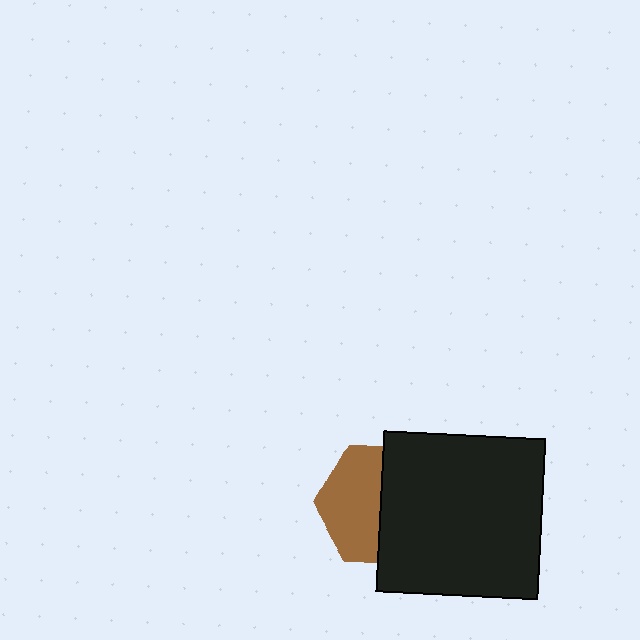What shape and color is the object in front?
The object in front is a black square.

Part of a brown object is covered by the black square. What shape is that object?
It is a hexagon.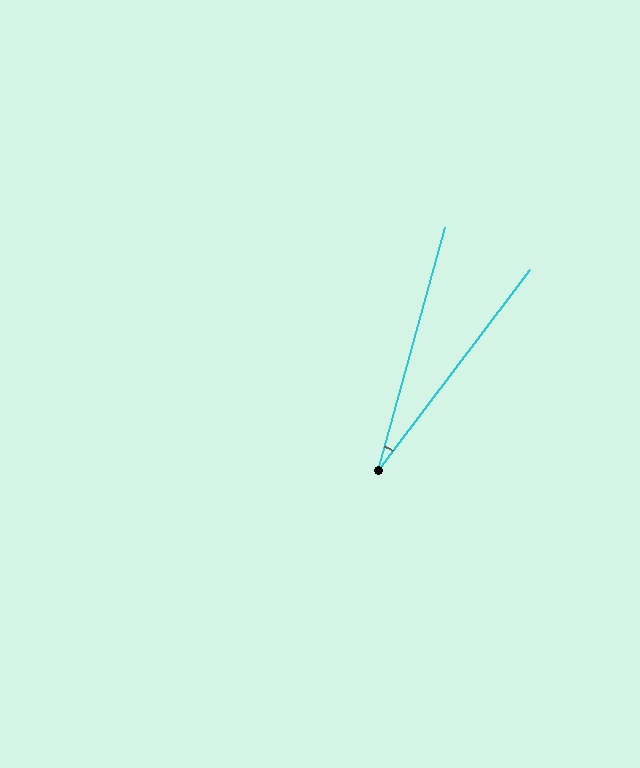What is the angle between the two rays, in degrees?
Approximately 22 degrees.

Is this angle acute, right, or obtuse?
It is acute.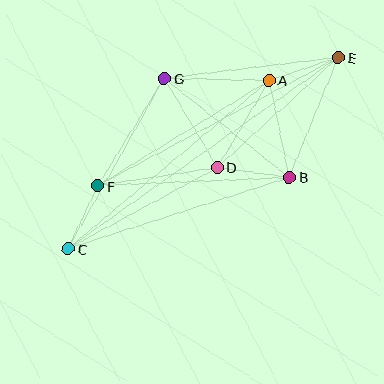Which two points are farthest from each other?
Points C and E are farthest from each other.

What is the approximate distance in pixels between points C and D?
The distance between C and D is approximately 169 pixels.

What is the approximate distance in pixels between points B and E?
The distance between B and E is approximately 129 pixels.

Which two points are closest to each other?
Points C and F are closest to each other.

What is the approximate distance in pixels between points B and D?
The distance between B and D is approximately 73 pixels.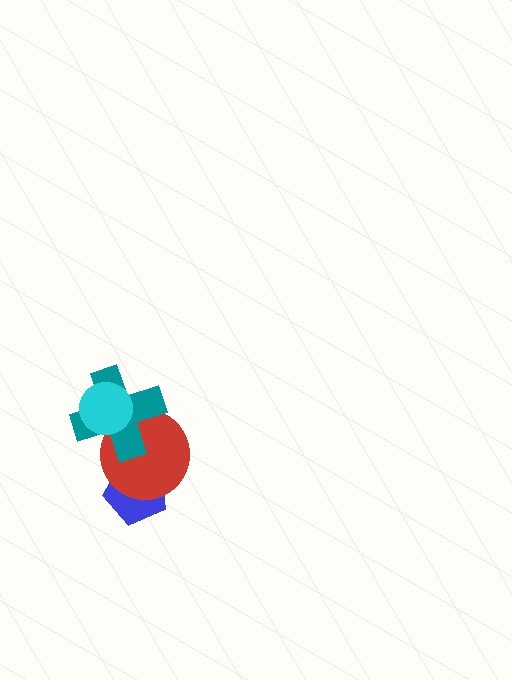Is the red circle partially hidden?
Yes, it is partially covered by another shape.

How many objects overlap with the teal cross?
2 objects overlap with the teal cross.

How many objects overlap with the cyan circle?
2 objects overlap with the cyan circle.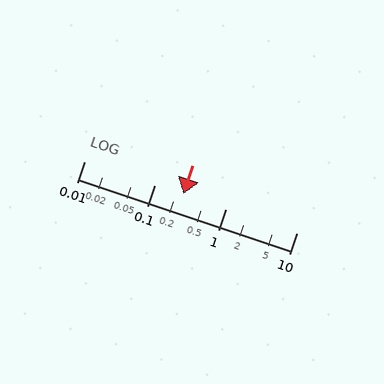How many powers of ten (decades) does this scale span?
The scale spans 3 decades, from 0.01 to 10.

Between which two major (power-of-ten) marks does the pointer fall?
The pointer is between 0.1 and 1.